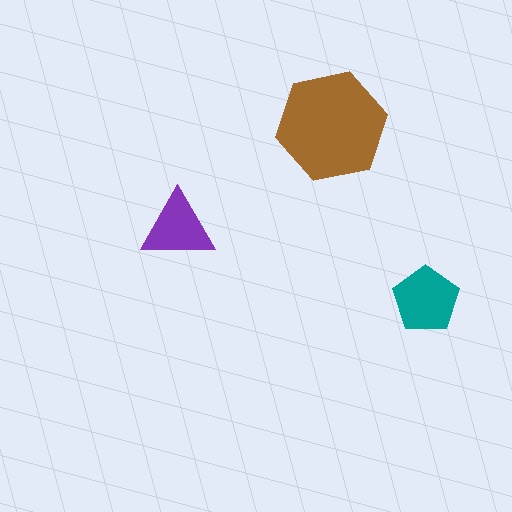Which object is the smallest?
The purple triangle.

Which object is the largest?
The brown hexagon.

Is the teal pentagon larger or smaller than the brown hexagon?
Smaller.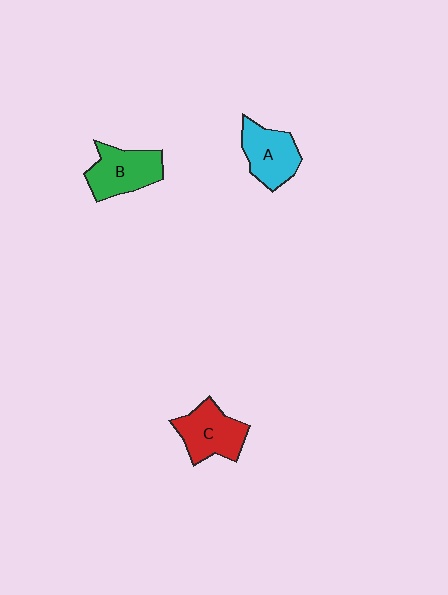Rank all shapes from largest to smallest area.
From largest to smallest: B (green), C (red), A (cyan).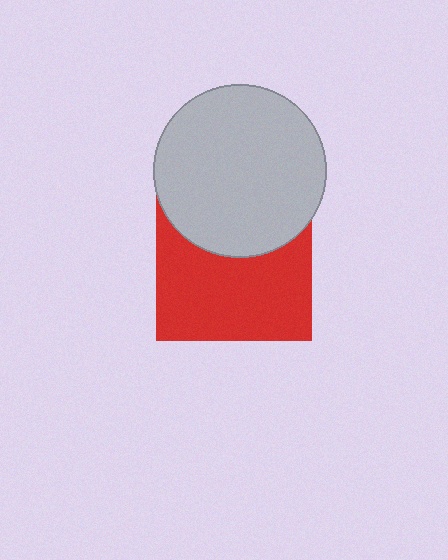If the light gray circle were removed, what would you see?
You would see the complete red square.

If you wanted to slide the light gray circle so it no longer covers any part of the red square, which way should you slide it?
Slide it up — that is the most direct way to separate the two shapes.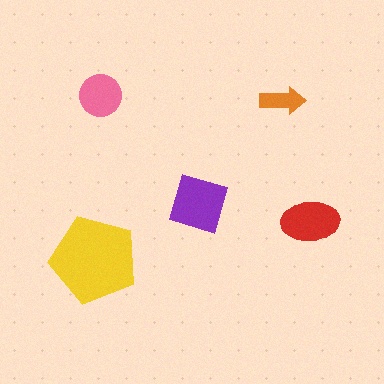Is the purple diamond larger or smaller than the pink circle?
Larger.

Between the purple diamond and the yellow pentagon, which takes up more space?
The yellow pentagon.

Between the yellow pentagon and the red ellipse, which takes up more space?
The yellow pentagon.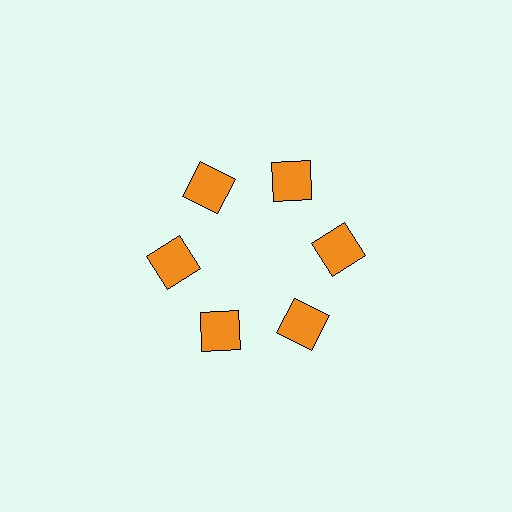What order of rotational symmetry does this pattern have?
This pattern has 6-fold rotational symmetry.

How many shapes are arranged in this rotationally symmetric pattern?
There are 6 shapes, arranged in 6 groups of 1.